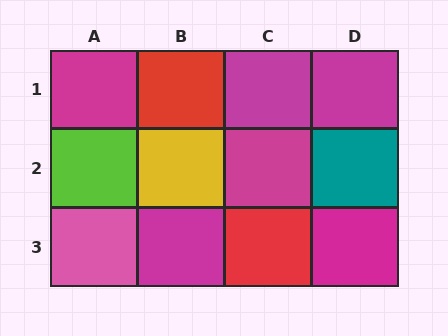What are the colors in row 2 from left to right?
Lime, yellow, magenta, teal.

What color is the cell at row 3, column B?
Magenta.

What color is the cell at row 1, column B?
Red.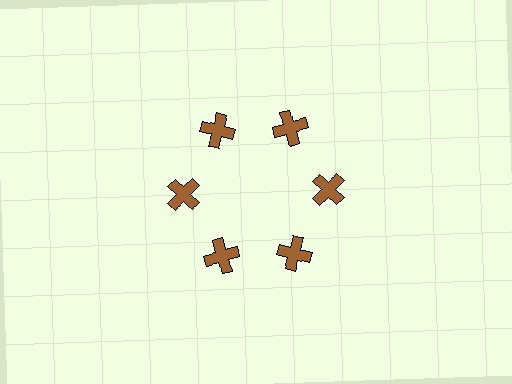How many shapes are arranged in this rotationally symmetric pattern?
There are 6 shapes, arranged in 6 groups of 1.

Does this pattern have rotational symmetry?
Yes, this pattern has 6-fold rotational symmetry. It looks the same after rotating 60 degrees around the center.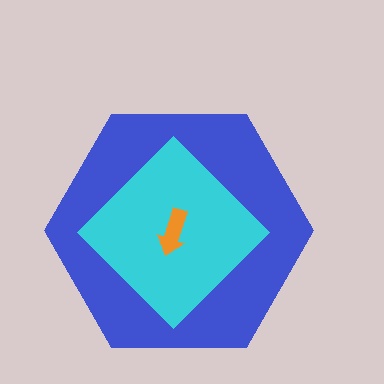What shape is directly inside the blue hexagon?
The cyan diamond.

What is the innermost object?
The orange arrow.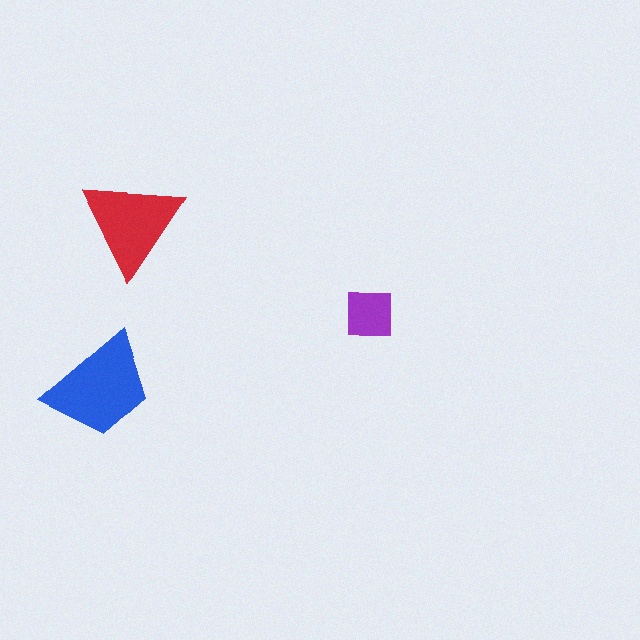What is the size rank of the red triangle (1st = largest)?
2nd.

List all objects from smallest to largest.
The purple square, the red triangle, the blue trapezoid.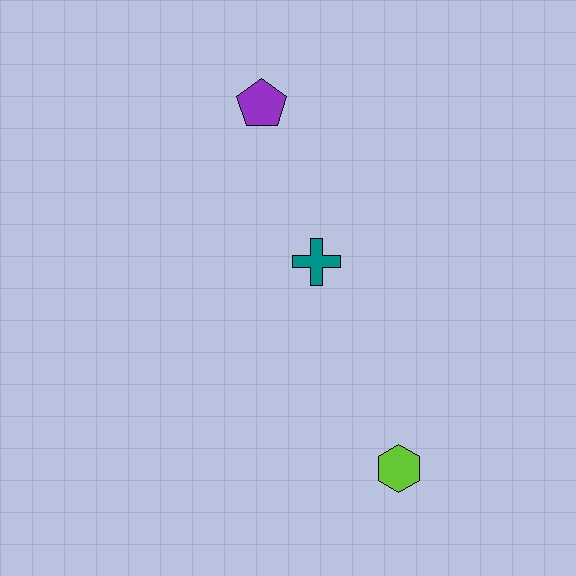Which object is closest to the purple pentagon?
The teal cross is closest to the purple pentagon.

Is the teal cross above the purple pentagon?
No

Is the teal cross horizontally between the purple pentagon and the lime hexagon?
Yes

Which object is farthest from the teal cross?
The lime hexagon is farthest from the teal cross.